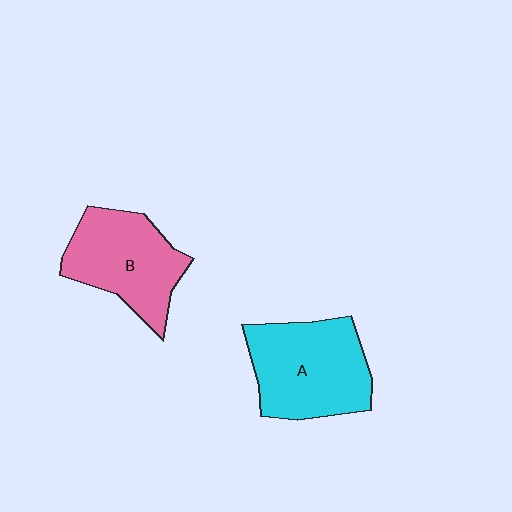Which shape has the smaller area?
Shape B (pink).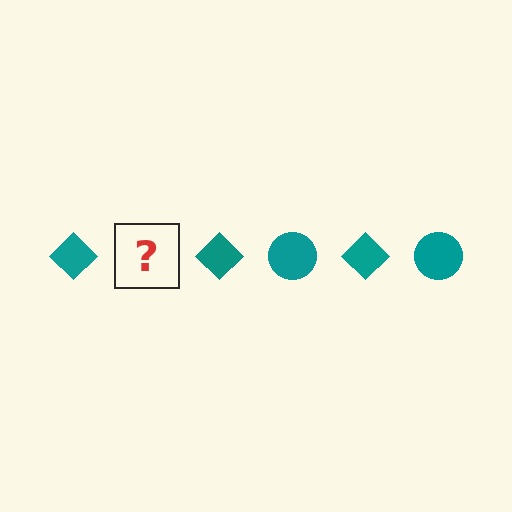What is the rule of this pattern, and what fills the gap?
The rule is that the pattern cycles through diamond, circle shapes in teal. The gap should be filled with a teal circle.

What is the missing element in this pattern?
The missing element is a teal circle.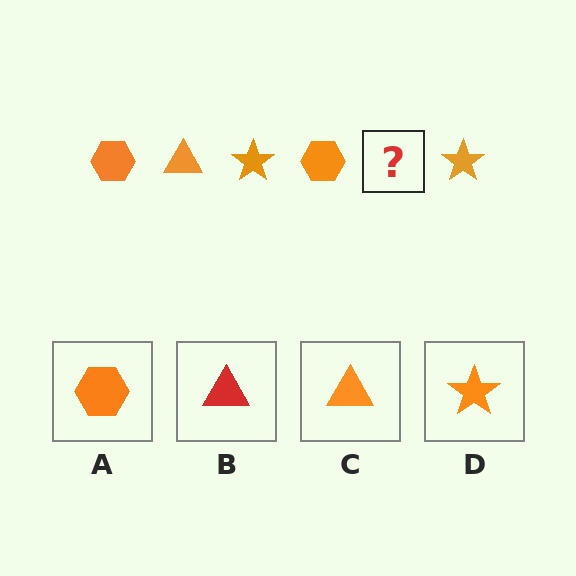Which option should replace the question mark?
Option C.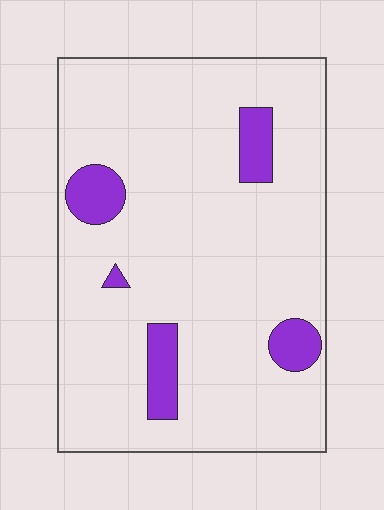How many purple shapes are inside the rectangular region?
5.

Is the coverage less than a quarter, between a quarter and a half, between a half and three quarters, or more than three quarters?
Less than a quarter.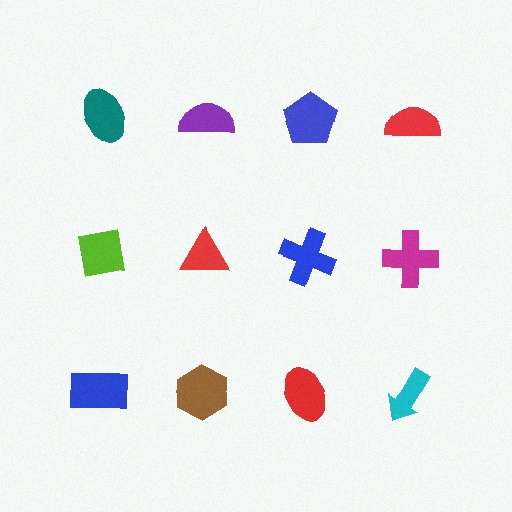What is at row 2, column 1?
A lime square.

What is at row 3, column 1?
A blue rectangle.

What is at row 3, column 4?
A cyan arrow.